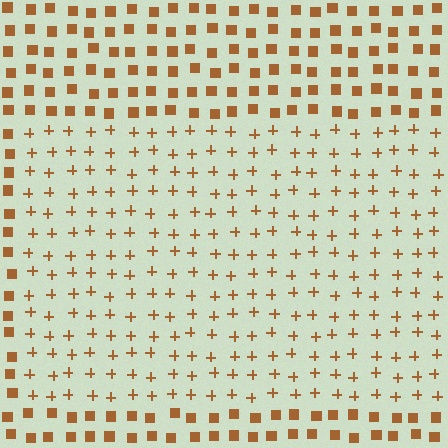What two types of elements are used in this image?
The image uses plus signs inside the rectangle region and squares outside it.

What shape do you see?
I see a rectangle.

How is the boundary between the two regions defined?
The boundary is defined by a change in element shape: plus signs inside vs. squares outside. All elements share the same color and spacing.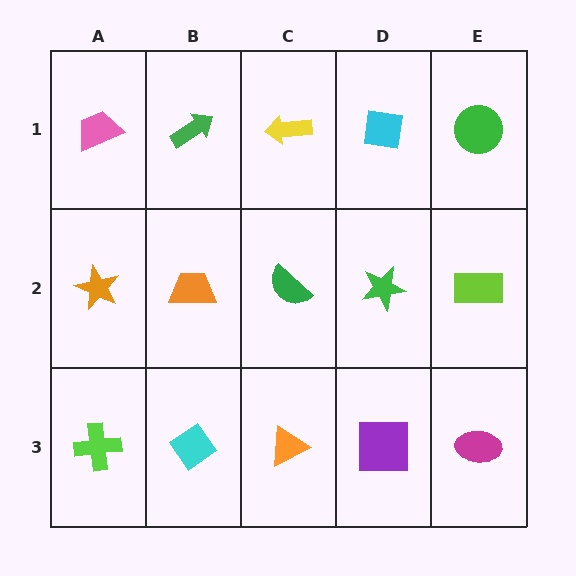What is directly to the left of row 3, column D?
An orange triangle.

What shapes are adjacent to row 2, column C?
A yellow arrow (row 1, column C), an orange triangle (row 3, column C), an orange trapezoid (row 2, column B), a green star (row 2, column D).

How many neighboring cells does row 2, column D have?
4.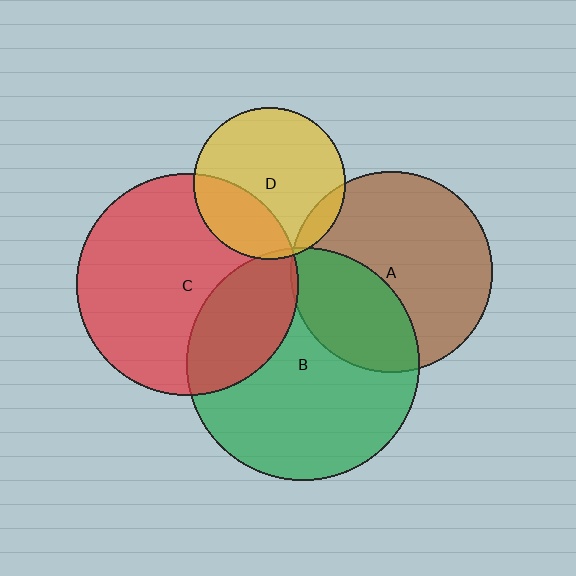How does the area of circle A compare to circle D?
Approximately 1.8 times.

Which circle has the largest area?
Circle B (green).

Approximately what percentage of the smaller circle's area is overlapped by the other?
Approximately 5%.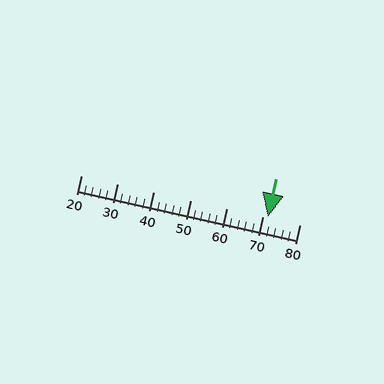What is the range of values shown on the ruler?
The ruler shows values from 20 to 80.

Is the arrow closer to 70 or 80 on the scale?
The arrow is closer to 70.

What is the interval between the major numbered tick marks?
The major tick marks are spaced 10 units apart.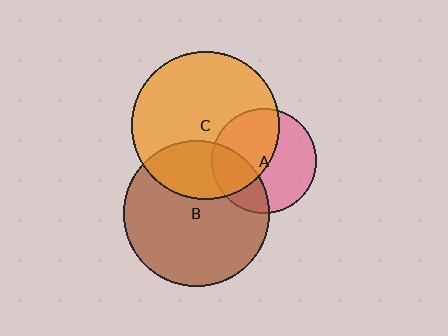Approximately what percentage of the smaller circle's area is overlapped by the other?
Approximately 30%.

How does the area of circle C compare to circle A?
Approximately 2.0 times.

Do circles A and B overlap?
Yes.